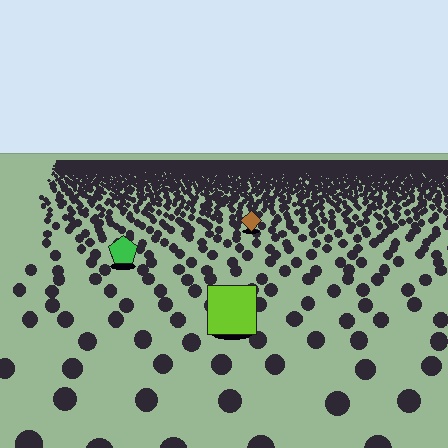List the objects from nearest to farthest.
From nearest to farthest: the lime square, the green pentagon, the brown diamond.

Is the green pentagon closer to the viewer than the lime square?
No. The lime square is closer — you can tell from the texture gradient: the ground texture is coarser near it.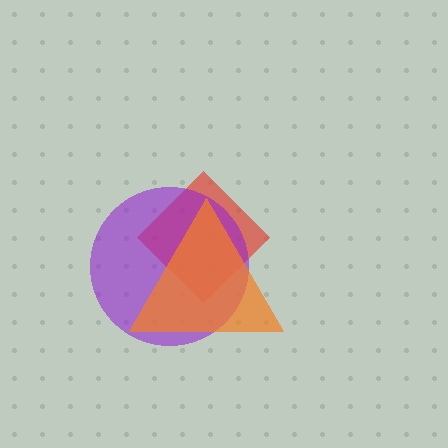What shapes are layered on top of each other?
The layered shapes are: a red diamond, a purple circle, an orange triangle.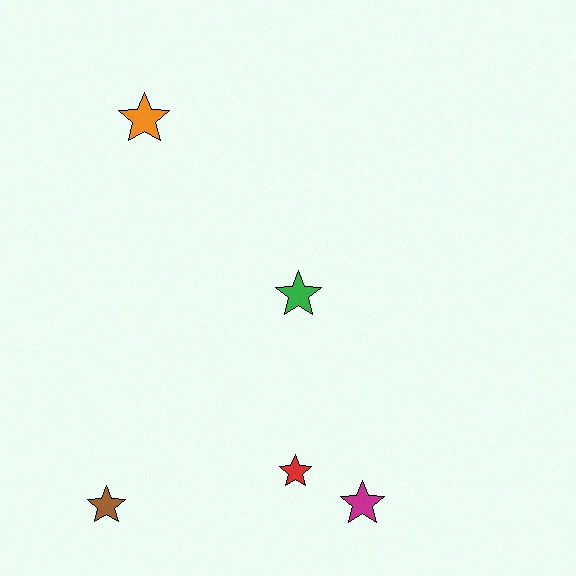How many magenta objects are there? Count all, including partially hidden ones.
There is 1 magenta object.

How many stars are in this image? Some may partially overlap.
There are 5 stars.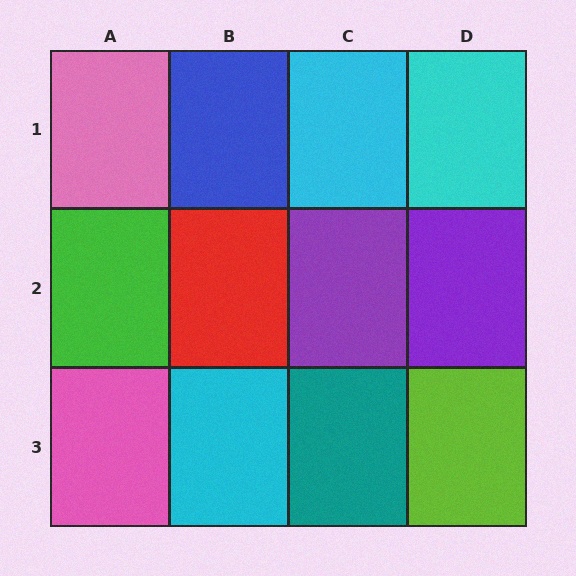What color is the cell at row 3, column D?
Lime.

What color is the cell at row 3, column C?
Teal.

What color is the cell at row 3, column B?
Cyan.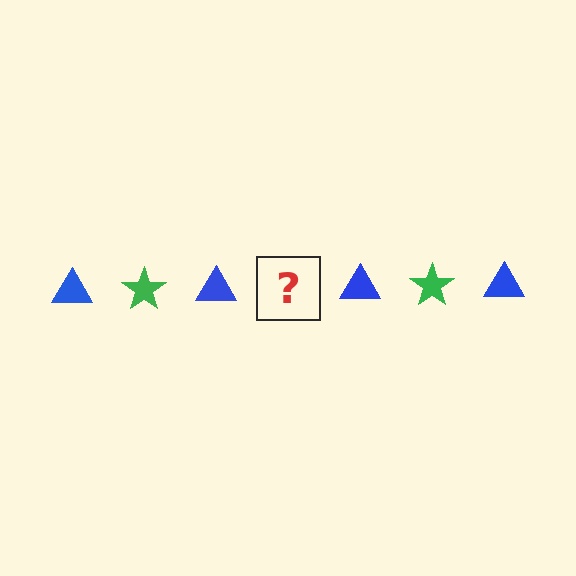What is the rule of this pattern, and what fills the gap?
The rule is that the pattern alternates between blue triangle and green star. The gap should be filled with a green star.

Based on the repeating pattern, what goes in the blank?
The blank should be a green star.